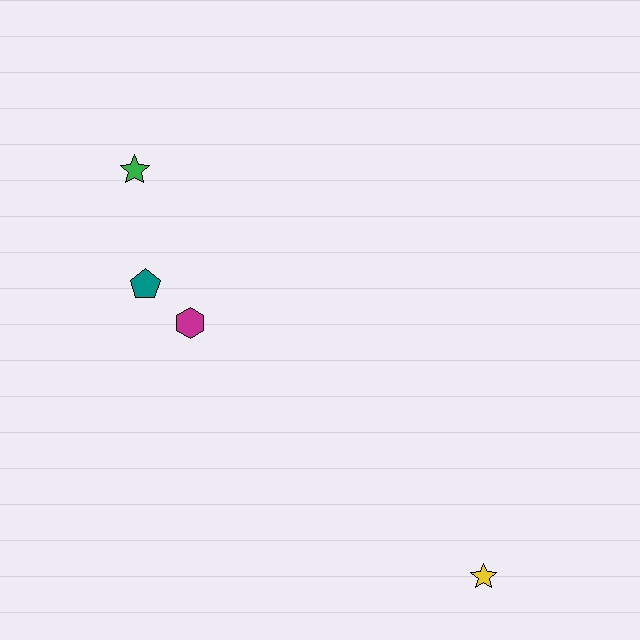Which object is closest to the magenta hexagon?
The teal pentagon is closest to the magenta hexagon.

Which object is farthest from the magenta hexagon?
The yellow star is farthest from the magenta hexagon.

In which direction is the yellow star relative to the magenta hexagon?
The yellow star is to the right of the magenta hexagon.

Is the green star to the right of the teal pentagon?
No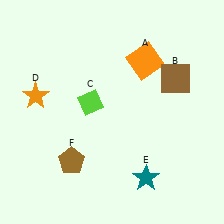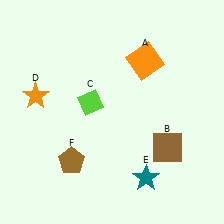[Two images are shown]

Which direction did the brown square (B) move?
The brown square (B) moved down.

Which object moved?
The brown square (B) moved down.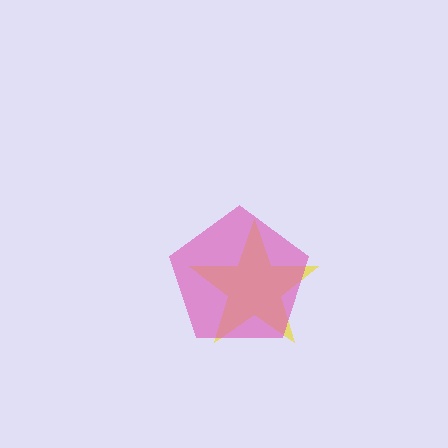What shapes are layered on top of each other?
The layered shapes are: a yellow star, a pink pentagon.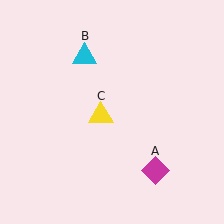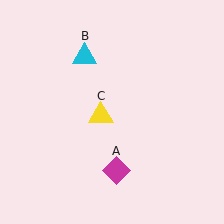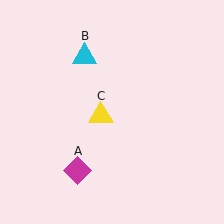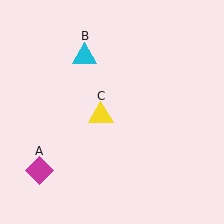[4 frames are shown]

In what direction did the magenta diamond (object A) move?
The magenta diamond (object A) moved left.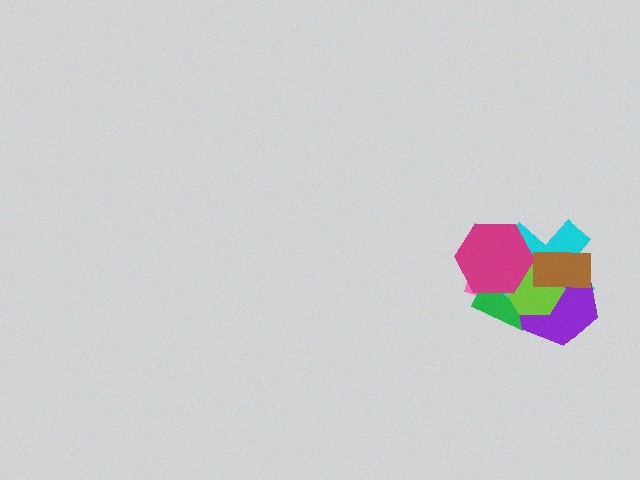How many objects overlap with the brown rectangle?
4 objects overlap with the brown rectangle.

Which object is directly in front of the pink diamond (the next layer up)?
The green square is directly in front of the pink diamond.